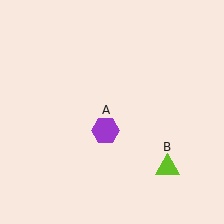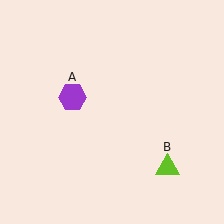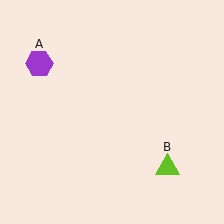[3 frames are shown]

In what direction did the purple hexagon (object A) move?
The purple hexagon (object A) moved up and to the left.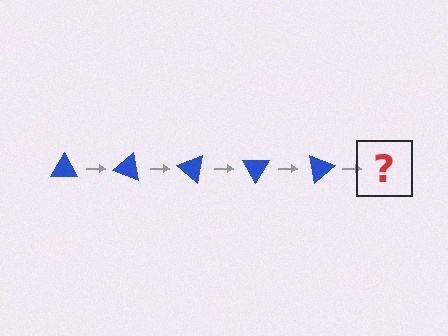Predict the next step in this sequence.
The next step is a blue triangle rotated 100 degrees.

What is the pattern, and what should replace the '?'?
The pattern is that the triangle rotates 20 degrees each step. The '?' should be a blue triangle rotated 100 degrees.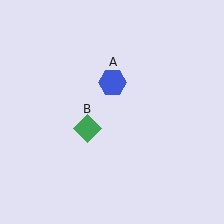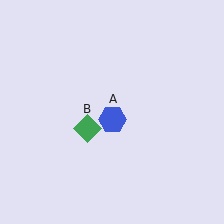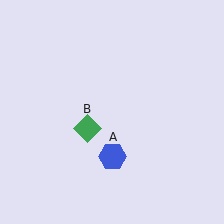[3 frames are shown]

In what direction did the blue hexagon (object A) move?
The blue hexagon (object A) moved down.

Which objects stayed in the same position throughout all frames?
Green diamond (object B) remained stationary.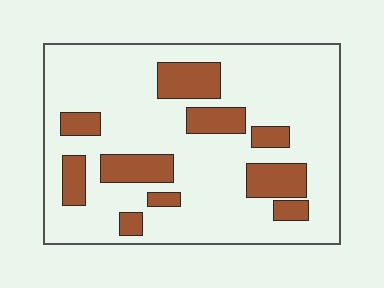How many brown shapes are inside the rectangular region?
10.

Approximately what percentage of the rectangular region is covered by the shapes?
Approximately 20%.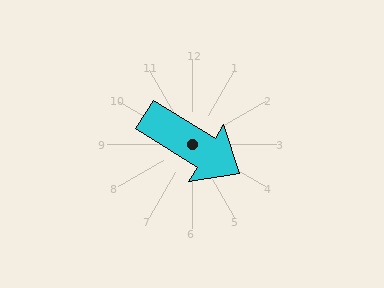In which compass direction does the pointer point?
Southeast.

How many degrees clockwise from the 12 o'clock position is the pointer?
Approximately 122 degrees.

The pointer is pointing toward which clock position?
Roughly 4 o'clock.